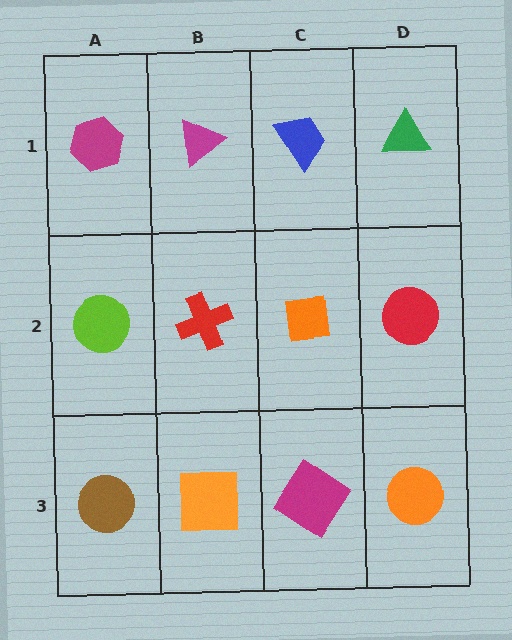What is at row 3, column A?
A brown circle.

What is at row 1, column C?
A blue trapezoid.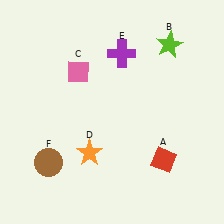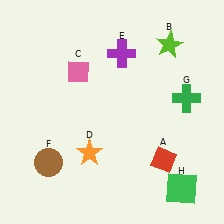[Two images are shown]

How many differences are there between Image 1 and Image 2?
There are 2 differences between the two images.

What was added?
A green cross (G), a green square (H) were added in Image 2.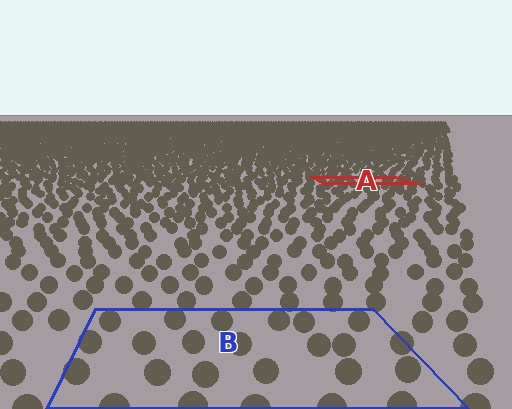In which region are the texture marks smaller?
The texture marks are smaller in region A, because it is farther away.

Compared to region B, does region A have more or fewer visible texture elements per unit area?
Region A has more texture elements per unit area — they are packed more densely because it is farther away.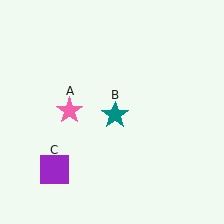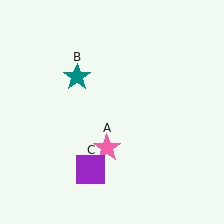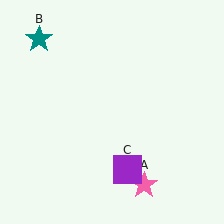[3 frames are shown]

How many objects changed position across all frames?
3 objects changed position: pink star (object A), teal star (object B), purple square (object C).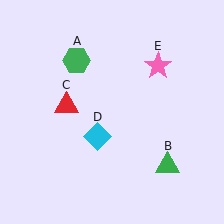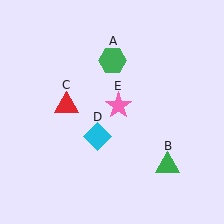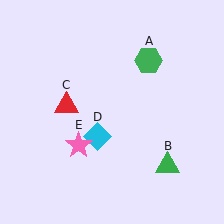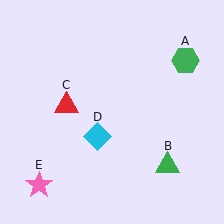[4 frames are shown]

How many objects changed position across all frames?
2 objects changed position: green hexagon (object A), pink star (object E).